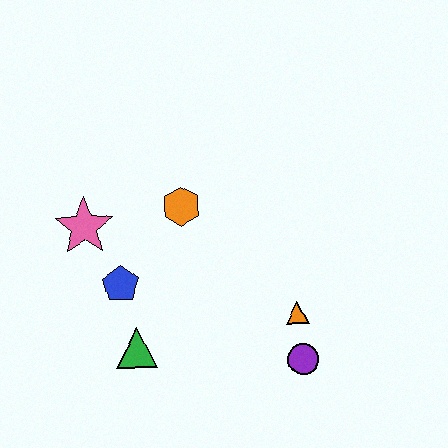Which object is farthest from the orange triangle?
The pink star is farthest from the orange triangle.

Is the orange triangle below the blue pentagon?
Yes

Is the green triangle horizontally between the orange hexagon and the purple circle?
No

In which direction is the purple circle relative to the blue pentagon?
The purple circle is to the right of the blue pentagon.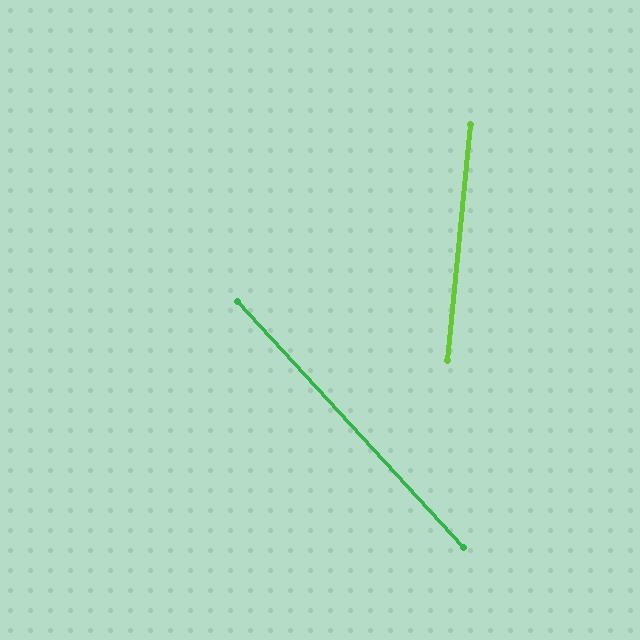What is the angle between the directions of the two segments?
Approximately 48 degrees.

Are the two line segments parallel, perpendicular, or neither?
Neither parallel nor perpendicular — they differ by about 48°.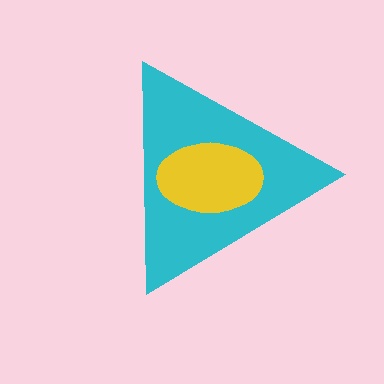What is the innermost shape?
The yellow ellipse.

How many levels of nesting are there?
2.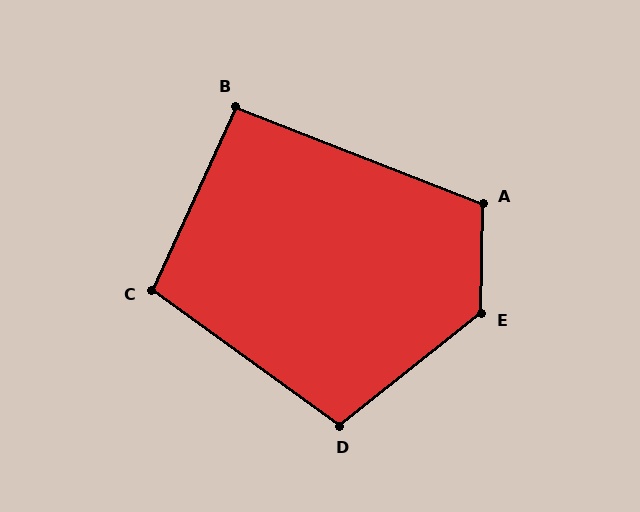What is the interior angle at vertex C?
Approximately 101 degrees (obtuse).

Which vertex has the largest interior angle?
E, at approximately 129 degrees.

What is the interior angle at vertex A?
Approximately 111 degrees (obtuse).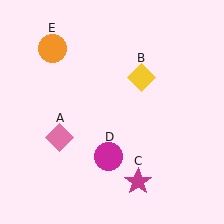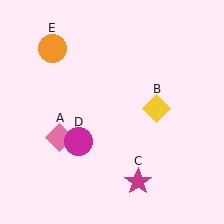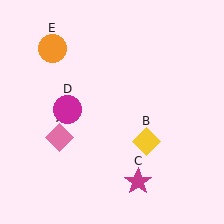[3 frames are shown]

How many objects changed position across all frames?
2 objects changed position: yellow diamond (object B), magenta circle (object D).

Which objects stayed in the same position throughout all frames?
Pink diamond (object A) and magenta star (object C) and orange circle (object E) remained stationary.